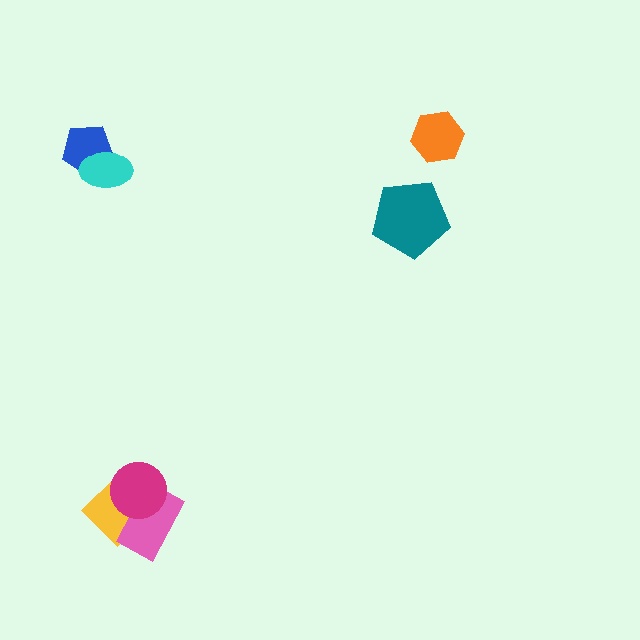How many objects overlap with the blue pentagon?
1 object overlaps with the blue pentagon.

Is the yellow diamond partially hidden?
Yes, it is partially covered by another shape.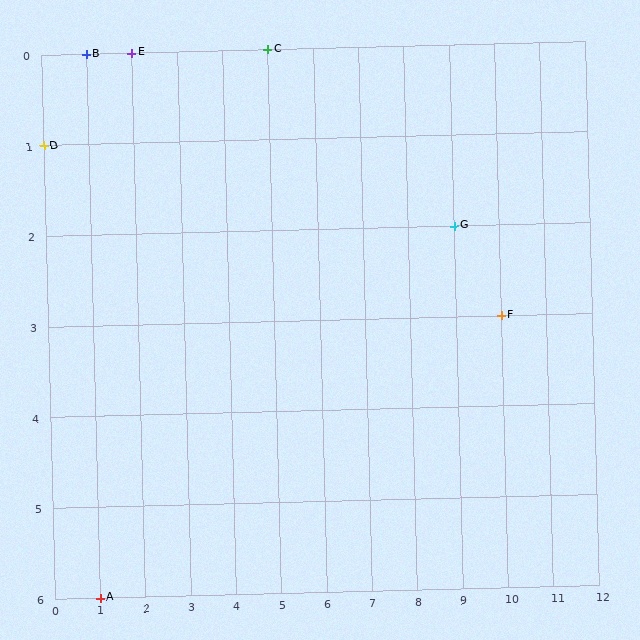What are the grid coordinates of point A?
Point A is at grid coordinates (1, 6).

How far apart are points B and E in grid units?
Points B and E are 1 column apart.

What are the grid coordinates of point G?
Point G is at grid coordinates (9, 2).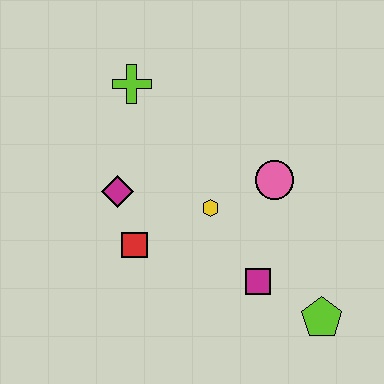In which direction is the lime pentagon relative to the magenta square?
The lime pentagon is to the right of the magenta square.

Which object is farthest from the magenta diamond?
The lime pentagon is farthest from the magenta diamond.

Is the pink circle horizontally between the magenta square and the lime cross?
No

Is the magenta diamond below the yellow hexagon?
No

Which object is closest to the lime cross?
The magenta diamond is closest to the lime cross.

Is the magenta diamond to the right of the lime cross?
No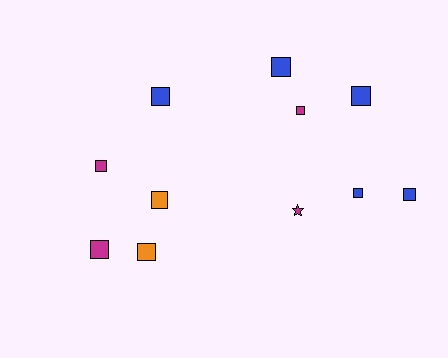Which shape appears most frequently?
Square, with 10 objects.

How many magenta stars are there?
There is 1 magenta star.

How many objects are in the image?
There are 11 objects.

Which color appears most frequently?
Blue, with 5 objects.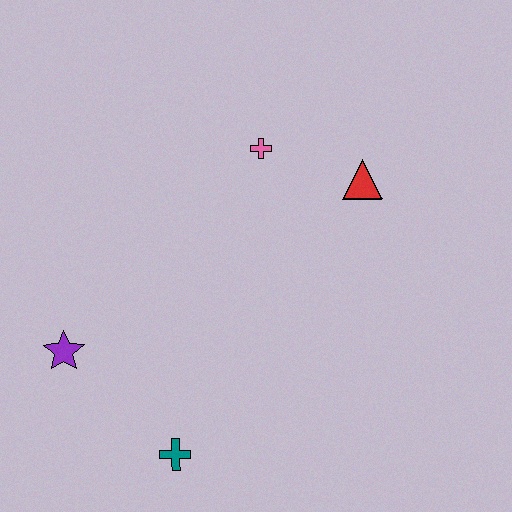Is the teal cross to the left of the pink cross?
Yes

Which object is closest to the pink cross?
The red triangle is closest to the pink cross.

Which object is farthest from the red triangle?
The purple star is farthest from the red triangle.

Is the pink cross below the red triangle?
No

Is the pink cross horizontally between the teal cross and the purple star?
No